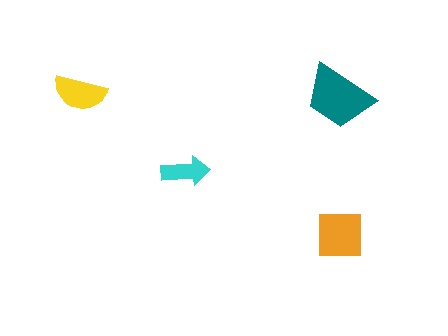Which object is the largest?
The teal trapezoid.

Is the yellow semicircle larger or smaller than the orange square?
Smaller.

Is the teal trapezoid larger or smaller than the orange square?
Larger.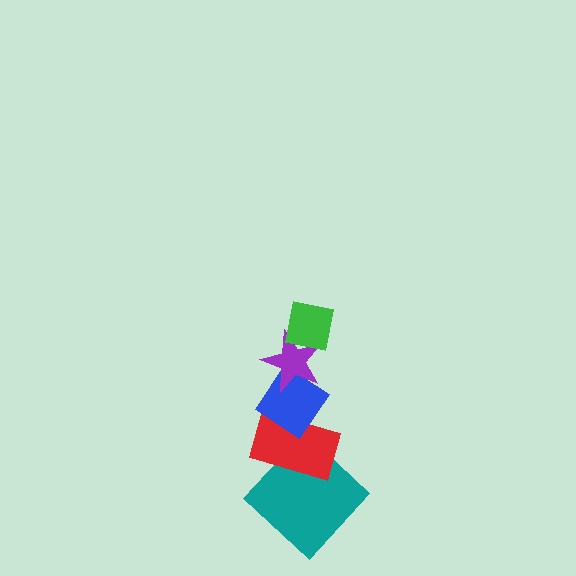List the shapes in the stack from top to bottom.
From top to bottom: the green square, the purple star, the blue diamond, the red rectangle, the teal diamond.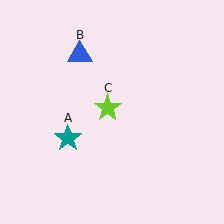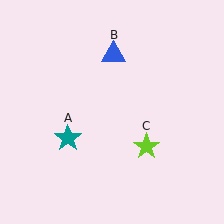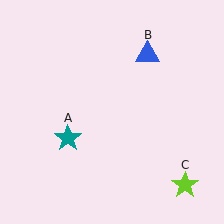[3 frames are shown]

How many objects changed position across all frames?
2 objects changed position: blue triangle (object B), lime star (object C).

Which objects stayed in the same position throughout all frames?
Teal star (object A) remained stationary.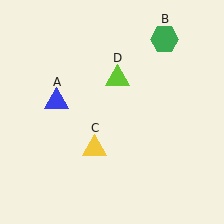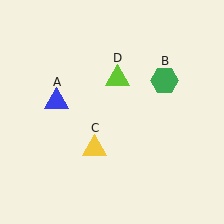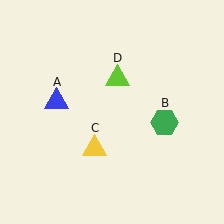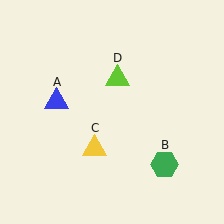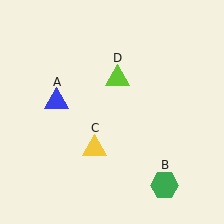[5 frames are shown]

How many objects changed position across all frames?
1 object changed position: green hexagon (object B).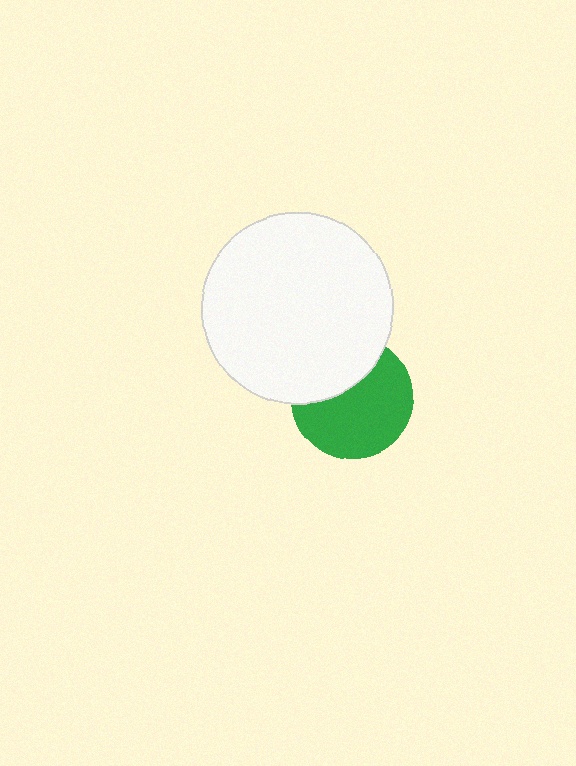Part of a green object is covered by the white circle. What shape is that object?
It is a circle.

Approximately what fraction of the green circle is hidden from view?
Roughly 35% of the green circle is hidden behind the white circle.